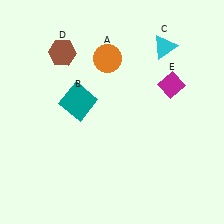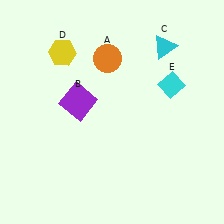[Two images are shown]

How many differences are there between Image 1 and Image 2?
There are 3 differences between the two images.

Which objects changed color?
B changed from teal to purple. D changed from brown to yellow. E changed from magenta to cyan.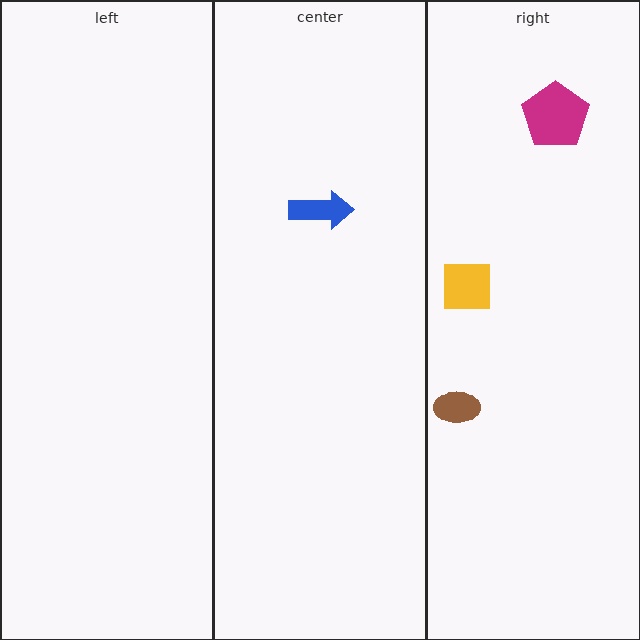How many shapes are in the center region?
1.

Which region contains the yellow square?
The right region.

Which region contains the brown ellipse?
The right region.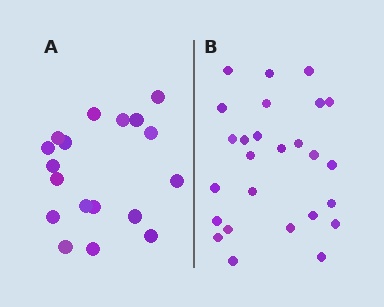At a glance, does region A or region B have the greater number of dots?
Region B (the right region) has more dots.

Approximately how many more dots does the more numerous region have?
Region B has roughly 8 or so more dots than region A.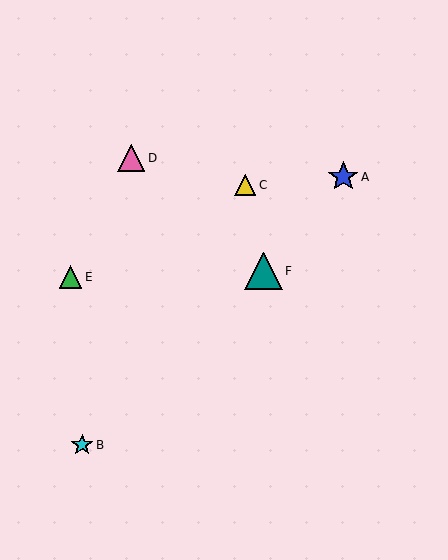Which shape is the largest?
The teal triangle (labeled F) is the largest.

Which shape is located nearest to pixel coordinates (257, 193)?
The yellow triangle (labeled C) at (245, 185) is nearest to that location.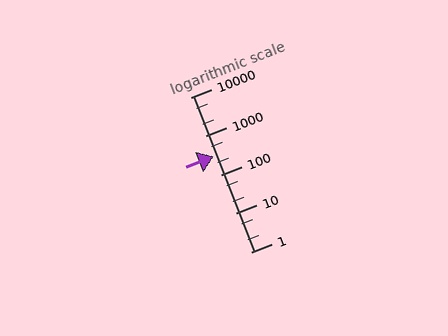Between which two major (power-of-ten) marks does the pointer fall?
The pointer is between 100 and 1000.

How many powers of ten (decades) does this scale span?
The scale spans 4 decades, from 1 to 10000.